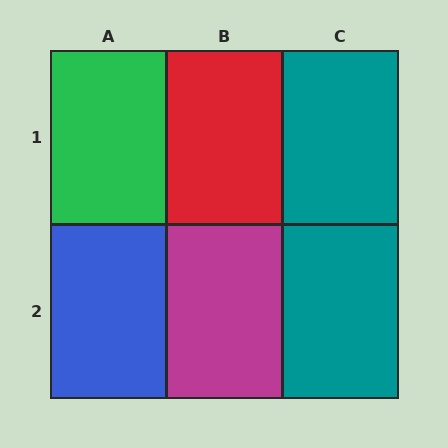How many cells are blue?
1 cell is blue.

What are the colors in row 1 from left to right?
Green, red, teal.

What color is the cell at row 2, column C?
Teal.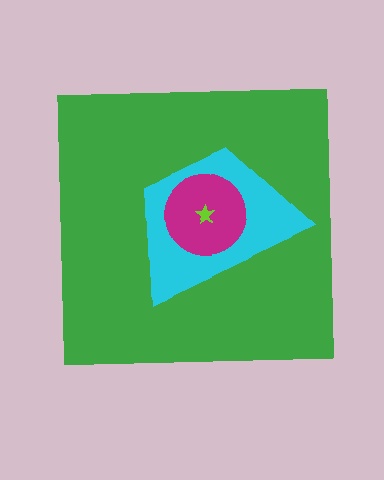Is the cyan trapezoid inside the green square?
Yes.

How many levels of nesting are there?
4.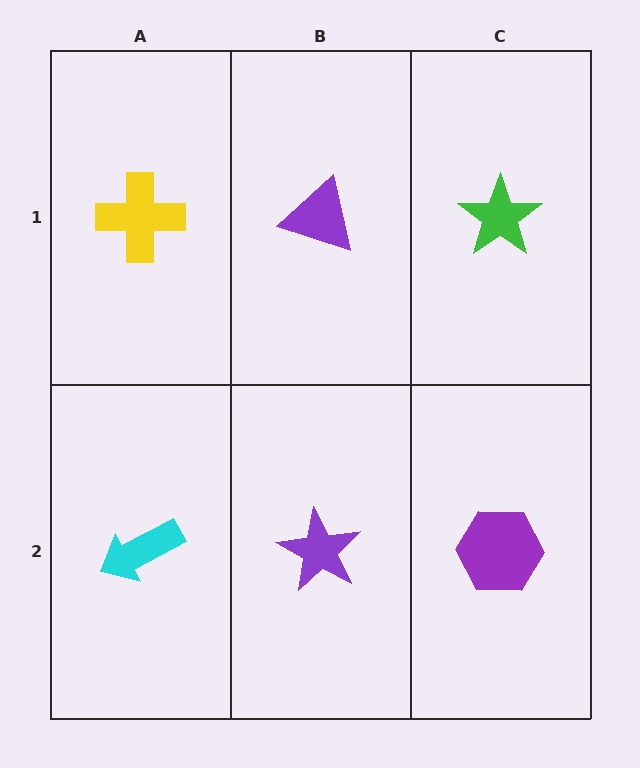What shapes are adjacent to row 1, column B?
A purple star (row 2, column B), a yellow cross (row 1, column A), a green star (row 1, column C).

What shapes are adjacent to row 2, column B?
A purple triangle (row 1, column B), a cyan arrow (row 2, column A), a purple hexagon (row 2, column C).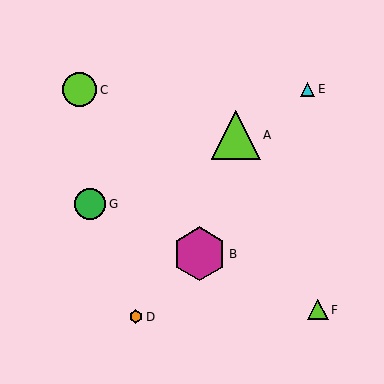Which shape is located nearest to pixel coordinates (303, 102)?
The cyan triangle (labeled E) at (307, 89) is nearest to that location.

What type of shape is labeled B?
Shape B is a magenta hexagon.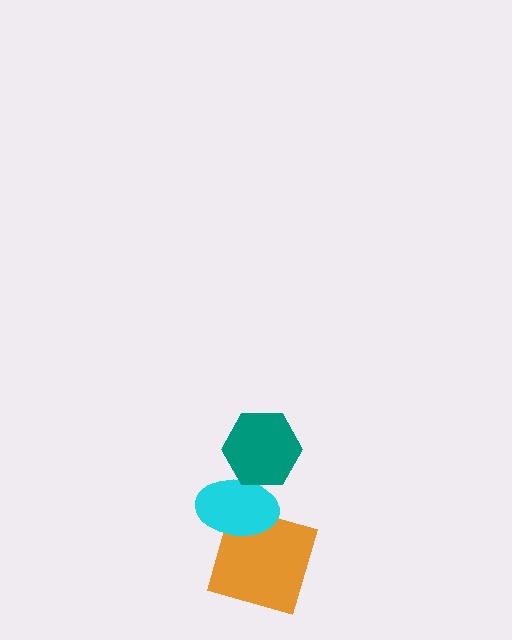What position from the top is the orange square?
The orange square is 3rd from the top.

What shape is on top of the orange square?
The cyan ellipse is on top of the orange square.